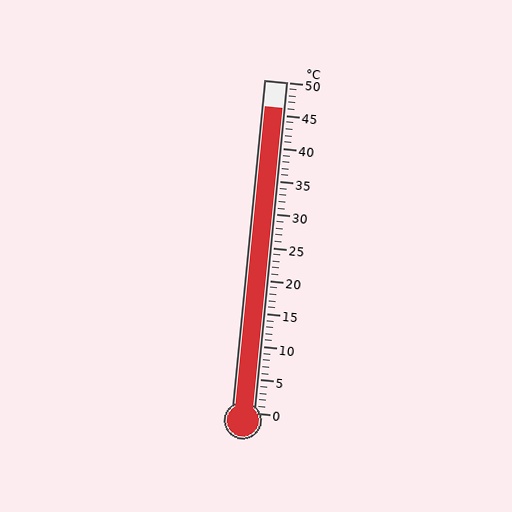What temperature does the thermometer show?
The thermometer shows approximately 46°C.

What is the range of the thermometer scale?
The thermometer scale ranges from 0°C to 50°C.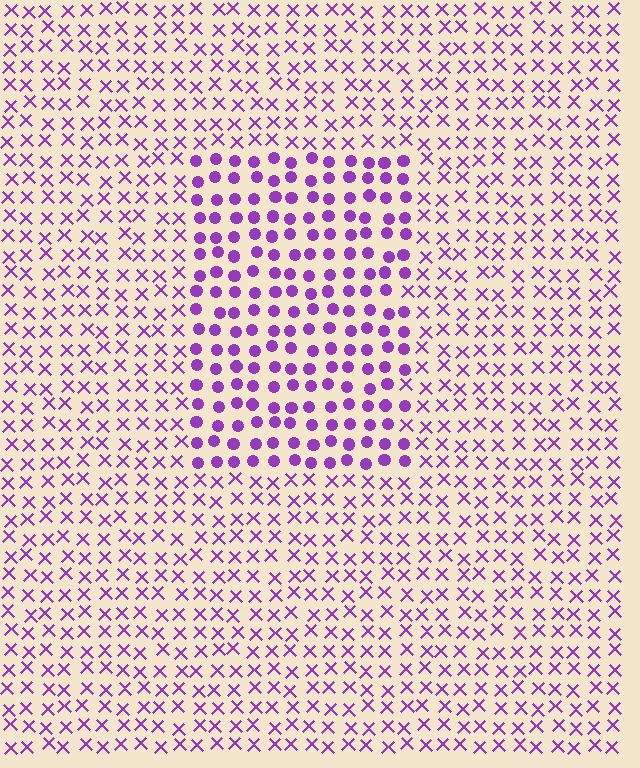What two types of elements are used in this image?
The image uses circles inside the rectangle region and X marks outside it.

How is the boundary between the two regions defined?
The boundary is defined by a change in element shape: circles inside vs. X marks outside. All elements share the same color and spacing.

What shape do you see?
I see a rectangle.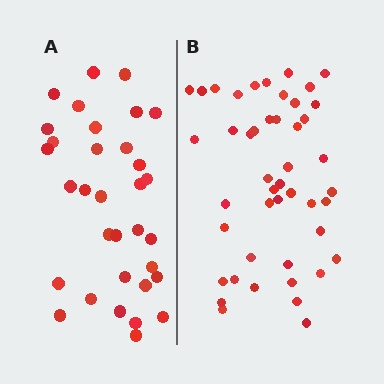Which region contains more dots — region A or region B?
Region B (the right region) has more dots.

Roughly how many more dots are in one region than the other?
Region B has approximately 15 more dots than region A.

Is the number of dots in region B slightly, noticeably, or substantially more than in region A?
Region B has noticeably more, but not dramatically so. The ratio is roughly 1.4 to 1.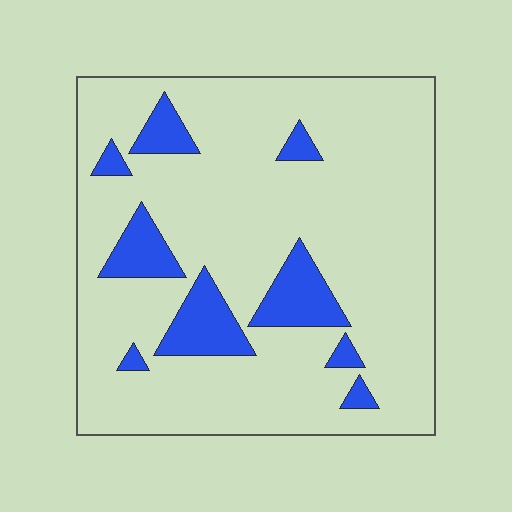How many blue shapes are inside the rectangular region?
9.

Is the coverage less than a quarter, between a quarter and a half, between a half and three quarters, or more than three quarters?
Less than a quarter.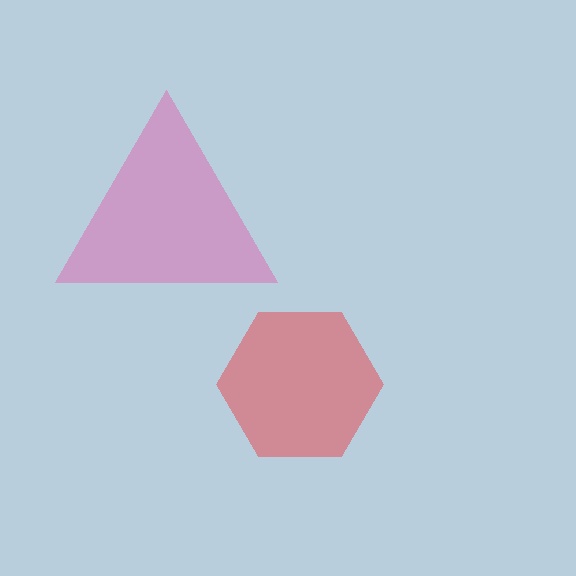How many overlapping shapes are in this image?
There are 2 overlapping shapes in the image.